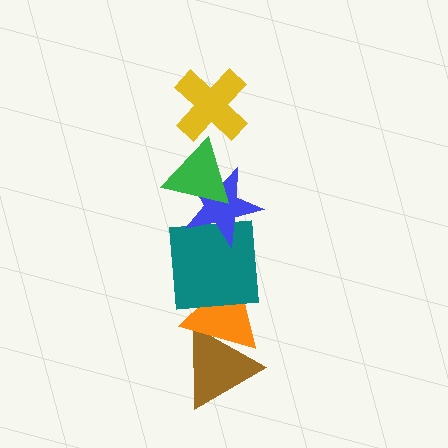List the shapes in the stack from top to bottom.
From top to bottom: the yellow cross, the green triangle, the blue star, the teal square, the orange triangle, the brown triangle.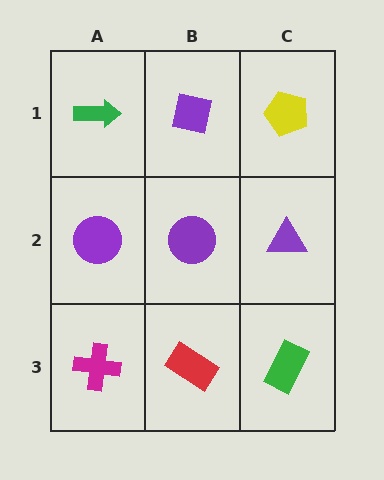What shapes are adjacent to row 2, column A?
A green arrow (row 1, column A), a magenta cross (row 3, column A), a purple circle (row 2, column B).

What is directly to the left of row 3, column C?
A red rectangle.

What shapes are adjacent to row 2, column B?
A purple square (row 1, column B), a red rectangle (row 3, column B), a purple circle (row 2, column A), a purple triangle (row 2, column C).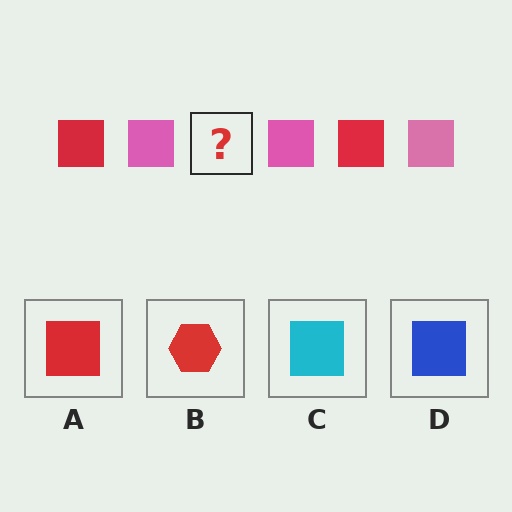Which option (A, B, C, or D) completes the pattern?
A.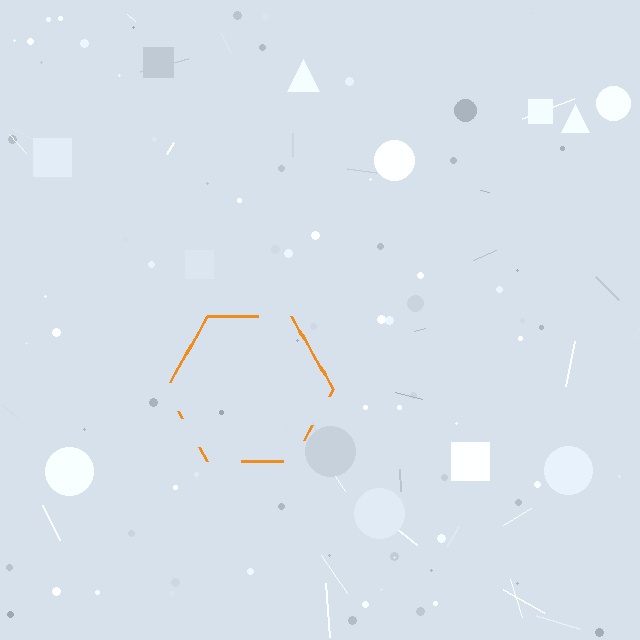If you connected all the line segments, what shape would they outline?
They would outline a hexagon.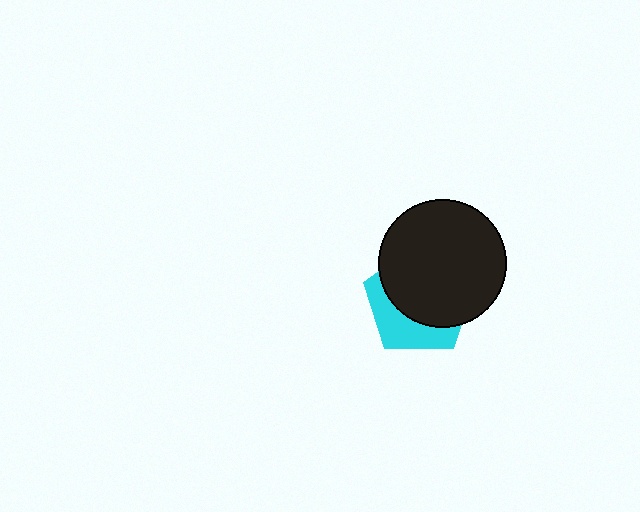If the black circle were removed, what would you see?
You would see the complete cyan pentagon.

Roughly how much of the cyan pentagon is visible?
A small part of it is visible (roughly 36%).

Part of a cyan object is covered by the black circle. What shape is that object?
It is a pentagon.